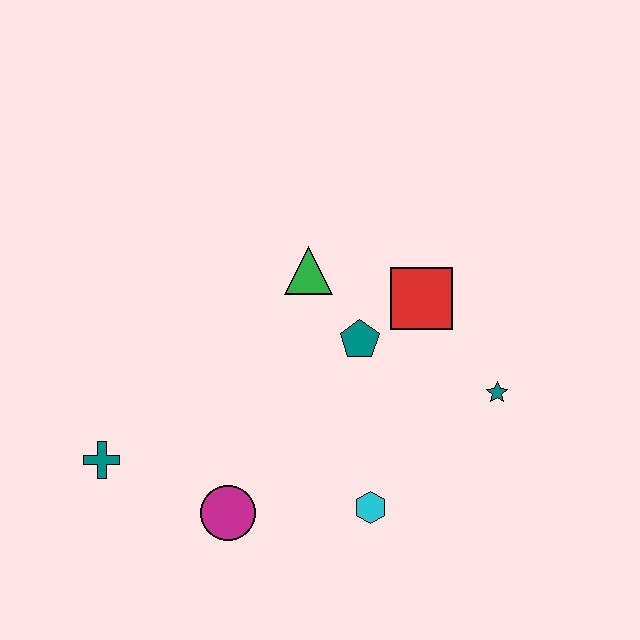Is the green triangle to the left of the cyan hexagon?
Yes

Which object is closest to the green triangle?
The teal pentagon is closest to the green triangle.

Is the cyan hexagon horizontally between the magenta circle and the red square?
Yes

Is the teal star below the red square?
Yes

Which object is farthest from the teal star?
The teal cross is farthest from the teal star.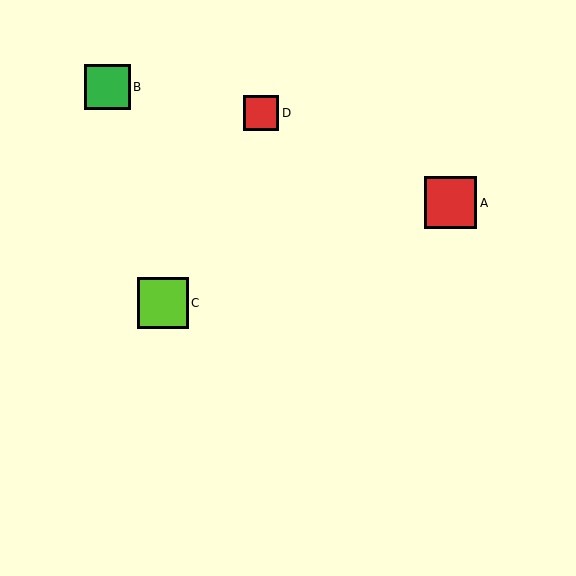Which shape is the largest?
The red square (labeled A) is the largest.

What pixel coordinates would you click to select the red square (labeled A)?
Click at (451, 203) to select the red square A.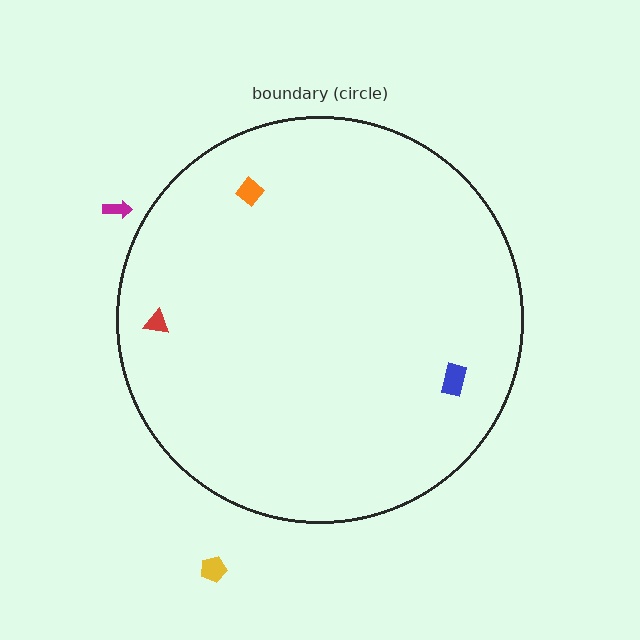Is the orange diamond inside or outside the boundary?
Inside.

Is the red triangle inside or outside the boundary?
Inside.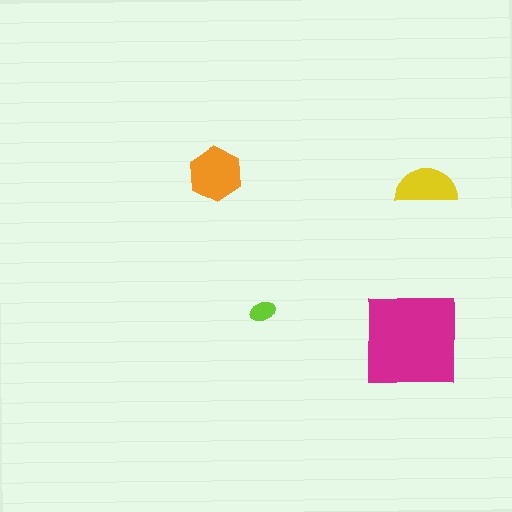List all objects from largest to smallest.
The magenta square, the orange hexagon, the yellow semicircle, the lime ellipse.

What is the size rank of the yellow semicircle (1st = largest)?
3rd.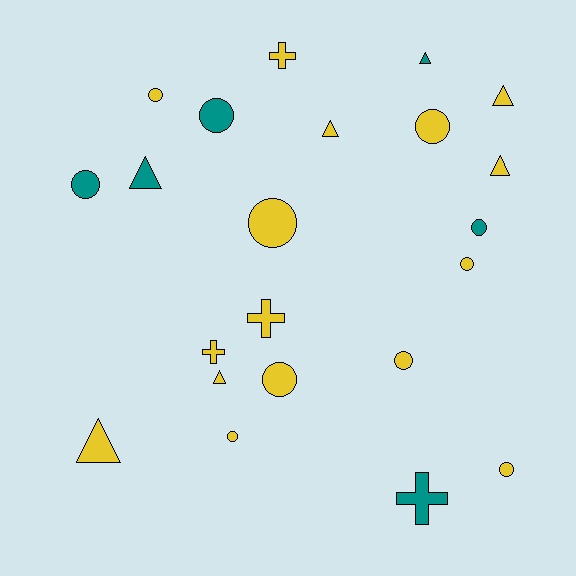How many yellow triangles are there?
There are 5 yellow triangles.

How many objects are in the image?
There are 22 objects.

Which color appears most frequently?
Yellow, with 16 objects.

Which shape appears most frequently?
Circle, with 11 objects.